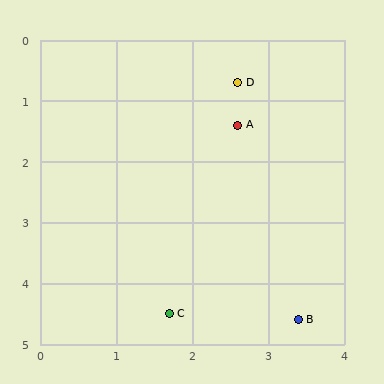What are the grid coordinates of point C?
Point C is at approximately (1.7, 4.5).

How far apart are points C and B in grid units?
Points C and B are about 1.7 grid units apart.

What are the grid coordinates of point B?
Point B is at approximately (3.4, 4.6).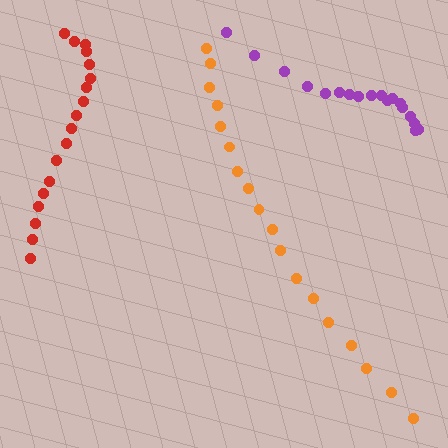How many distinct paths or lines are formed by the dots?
There are 3 distinct paths.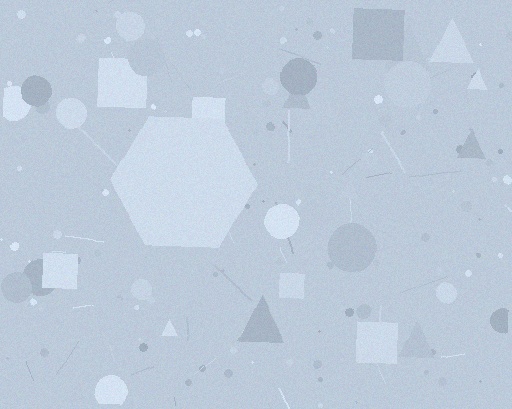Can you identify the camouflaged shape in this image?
The camouflaged shape is a hexagon.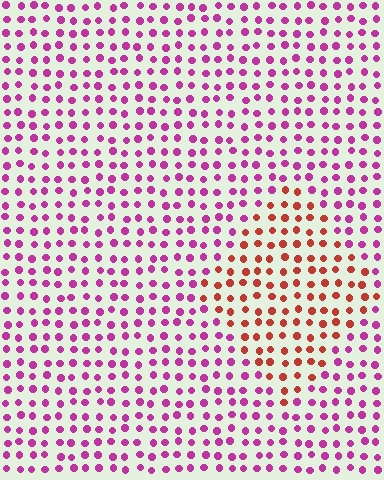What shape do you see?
I see a diamond.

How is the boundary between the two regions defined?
The boundary is defined purely by a slight shift in hue (about 51 degrees). Spacing, size, and orientation are identical on both sides.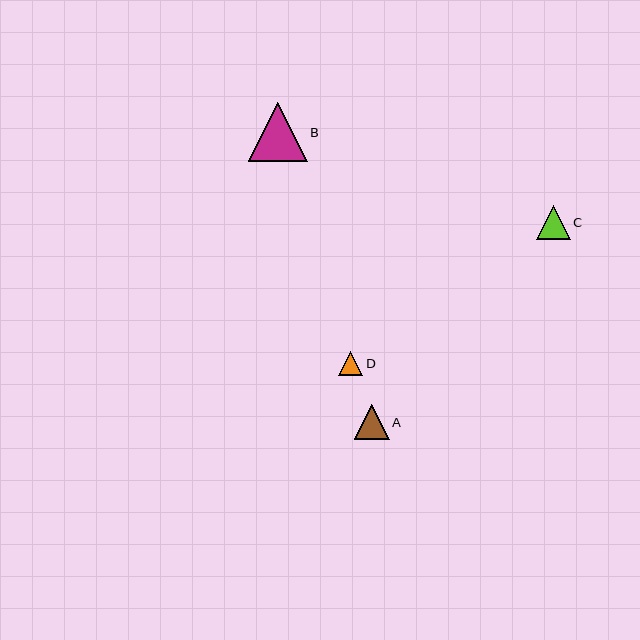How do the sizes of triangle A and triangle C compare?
Triangle A and triangle C are approximately the same size.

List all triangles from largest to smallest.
From largest to smallest: B, A, C, D.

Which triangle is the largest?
Triangle B is the largest with a size of approximately 59 pixels.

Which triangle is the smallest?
Triangle D is the smallest with a size of approximately 24 pixels.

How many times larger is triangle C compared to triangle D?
Triangle C is approximately 1.4 times the size of triangle D.